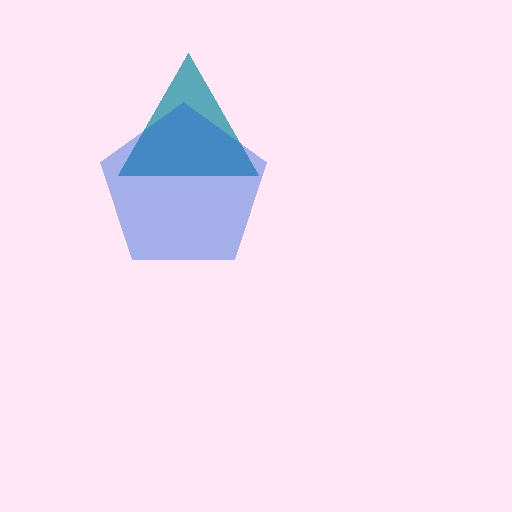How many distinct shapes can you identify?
There are 2 distinct shapes: a teal triangle, a blue pentagon.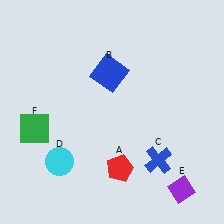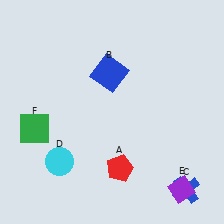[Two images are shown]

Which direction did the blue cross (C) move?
The blue cross (C) moved down.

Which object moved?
The blue cross (C) moved down.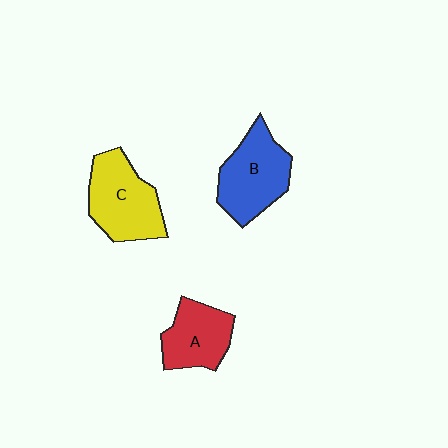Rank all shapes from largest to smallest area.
From largest to smallest: C (yellow), B (blue), A (red).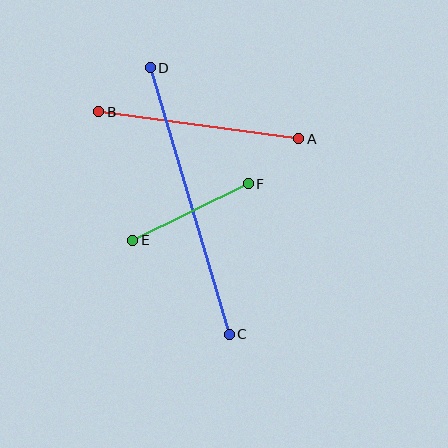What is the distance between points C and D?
The distance is approximately 278 pixels.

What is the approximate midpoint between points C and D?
The midpoint is at approximately (190, 201) pixels.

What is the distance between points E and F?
The distance is approximately 128 pixels.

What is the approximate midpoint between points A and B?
The midpoint is at approximately (199, 125) pixels.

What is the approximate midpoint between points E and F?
The midpoint is at approximately (190, 212) pixels.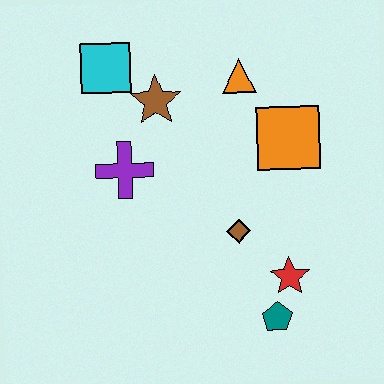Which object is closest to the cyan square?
The brown star is closest to the cyan square.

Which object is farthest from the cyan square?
The teal pentagon is farthest from the cyan square.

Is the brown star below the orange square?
No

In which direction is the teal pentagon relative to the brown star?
The teal pentagon is below the brown star.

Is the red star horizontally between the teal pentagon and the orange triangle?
No